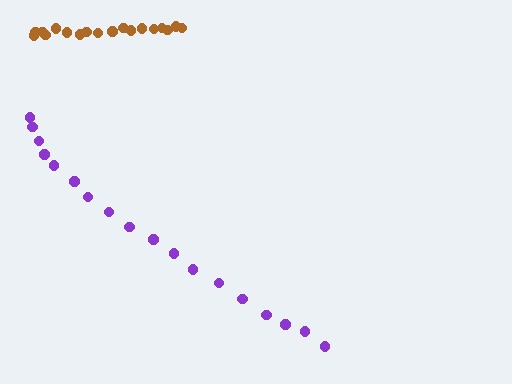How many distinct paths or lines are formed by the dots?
There are 2 distinct paths.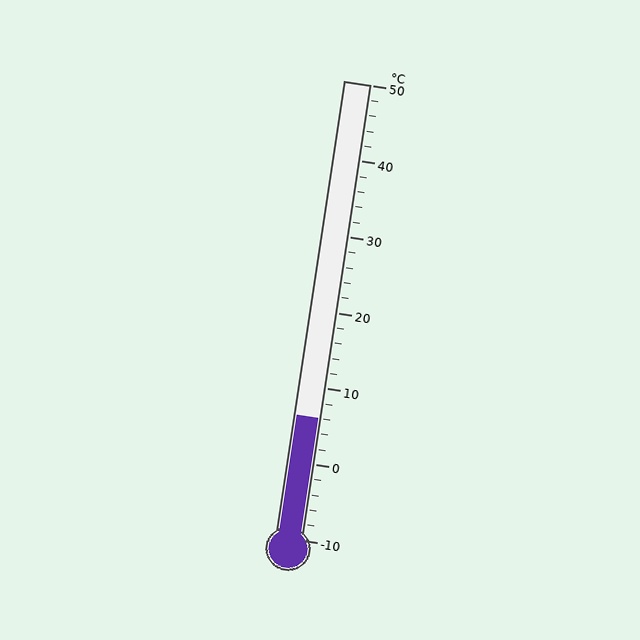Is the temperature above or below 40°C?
The temperature is below 40°C.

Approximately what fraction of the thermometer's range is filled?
The thermometer is filled to approximately 25% of its range.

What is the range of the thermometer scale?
The thermometer scale ranges from -10°C to 50°C.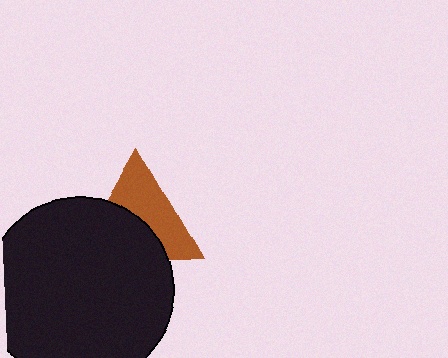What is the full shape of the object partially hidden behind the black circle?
The partially hidden object is a brown triangle.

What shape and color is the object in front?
The object in front is a black circle.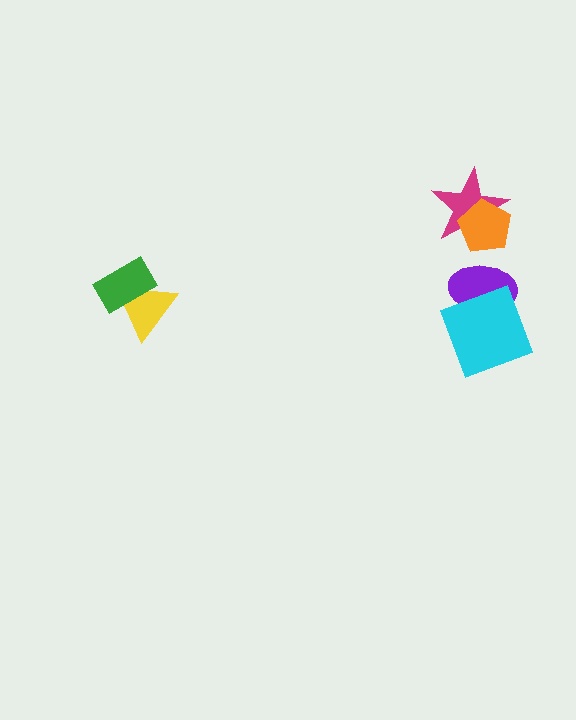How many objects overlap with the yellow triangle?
1 object overlaps with the yellow triangle.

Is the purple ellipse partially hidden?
Yes, it is partially covered by another shape.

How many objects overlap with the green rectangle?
1 object overlaps with the green rectangle.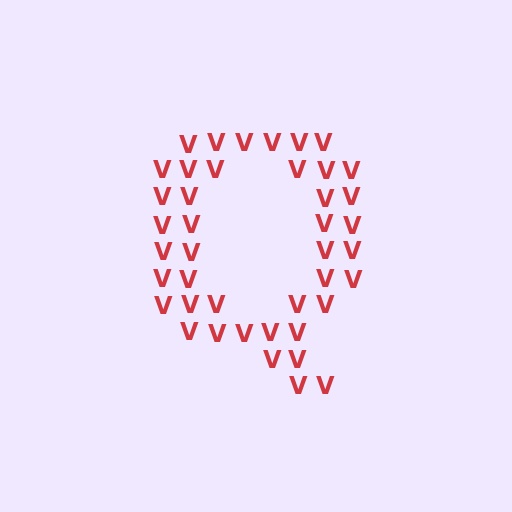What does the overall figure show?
The overall figure shows the letter Q.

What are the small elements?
The small elements are letter V's.